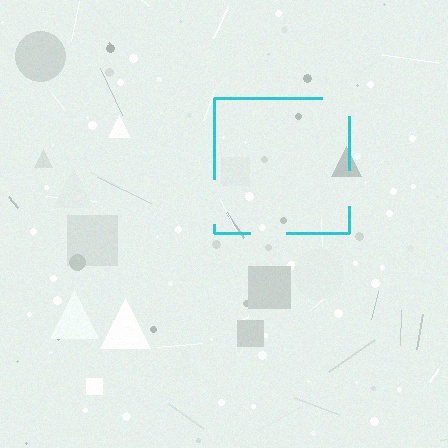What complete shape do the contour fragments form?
The contour fragments form a square.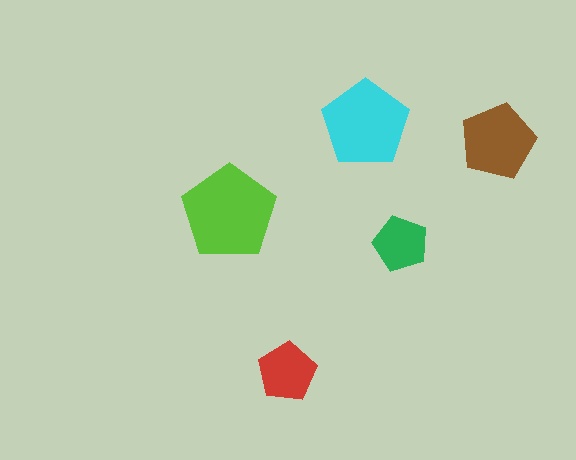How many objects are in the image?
There are 5 objects in the image.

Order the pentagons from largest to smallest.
the lime one, the cyan one, the brown one, the red one, the green one.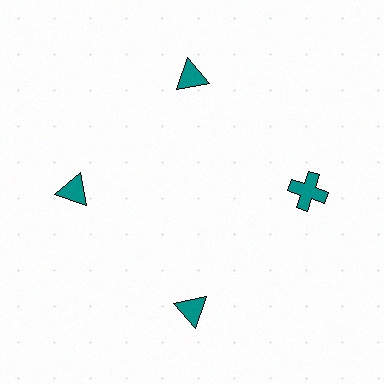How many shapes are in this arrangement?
There are 4 shapes arranged in a ring pattern.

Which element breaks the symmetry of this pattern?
The teal cross at roughly the 3 o'clock position breaks the symmetry. All other shapes are teal triangles.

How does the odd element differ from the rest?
It has a different shape: cross instead of triangle.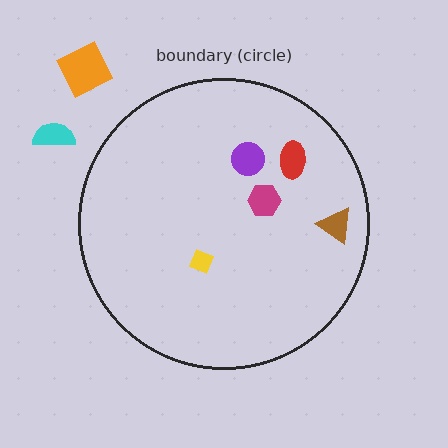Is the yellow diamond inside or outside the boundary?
Inside.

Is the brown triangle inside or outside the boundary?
Inside.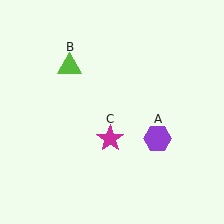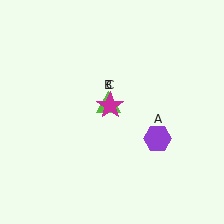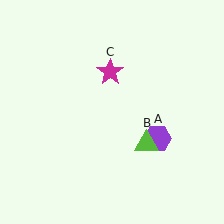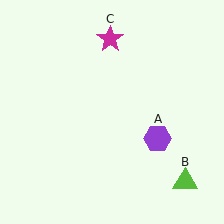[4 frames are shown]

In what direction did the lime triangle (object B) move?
The lime triangle (object B) moved down and to the right.